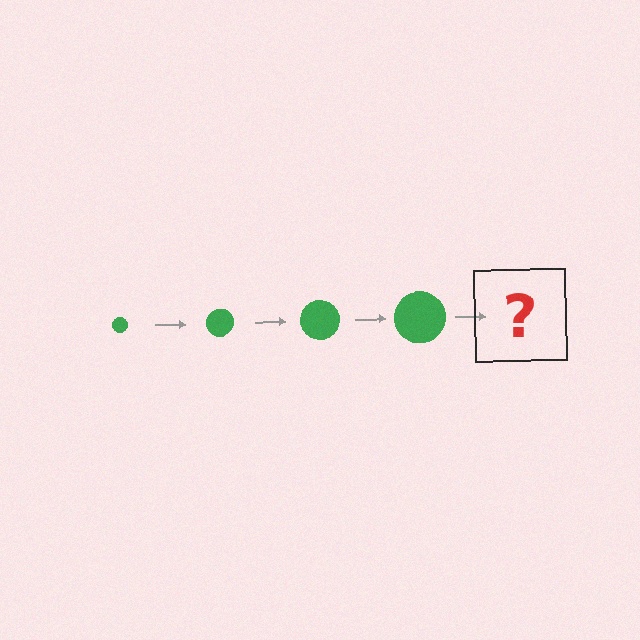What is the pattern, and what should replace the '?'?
The pattern is that the circle gets progressively larger each step. The '?' should be a green circle, larger than the previous one.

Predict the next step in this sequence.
The next step is a green circle, larger than the previous one.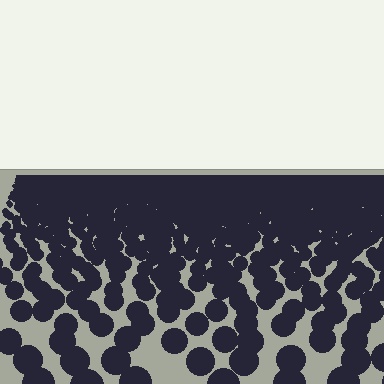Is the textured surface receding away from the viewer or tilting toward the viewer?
The surface is receding away from the viewer. Texture elements get smaller and denser toward the top.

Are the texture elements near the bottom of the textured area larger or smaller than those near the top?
Larger. Near the bottom, elements are closer to the viewer and appear at a bigger on-screen size.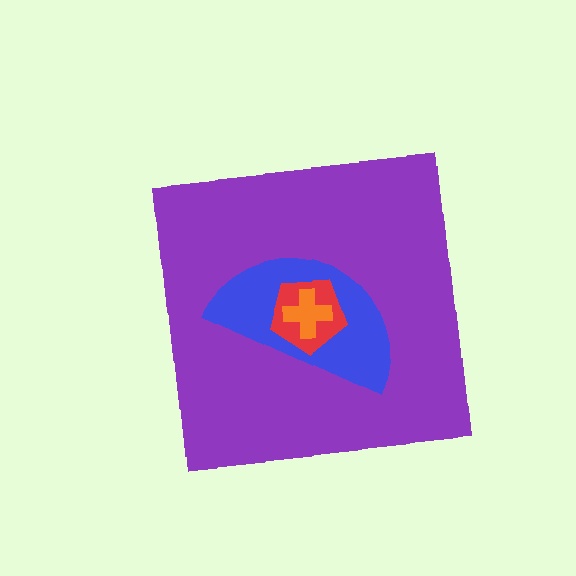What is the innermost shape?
The orange cross.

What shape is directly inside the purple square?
The blue semicircle.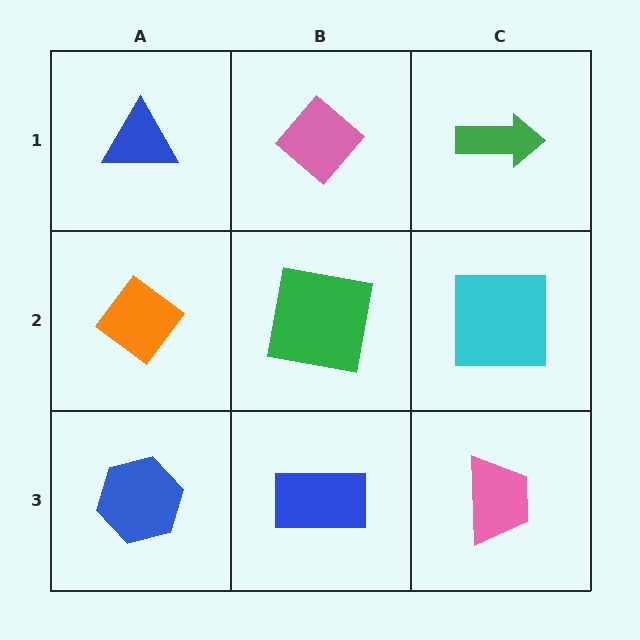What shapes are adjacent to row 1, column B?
A green square (row 2, column B), a blue triangle (row 1, column A), a green arrow (row 1, column C).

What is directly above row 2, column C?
A green arrow.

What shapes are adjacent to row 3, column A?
An orange diamond (row 2, column A), a blue rectangle (row 3, column B).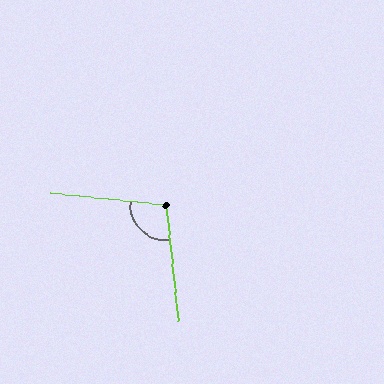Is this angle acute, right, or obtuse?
It is obtuse.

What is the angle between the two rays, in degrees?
Approximately 102 degrees.